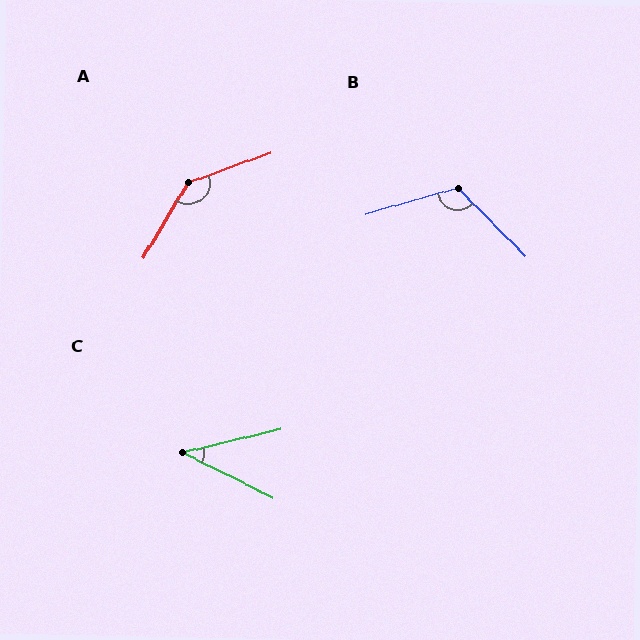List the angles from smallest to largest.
C (40°), B (118°), A (140°).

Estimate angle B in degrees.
Approximately 118 degrees.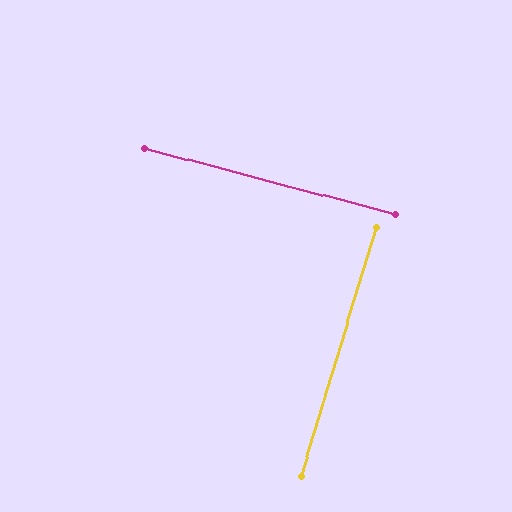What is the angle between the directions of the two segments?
Approximately 88 degrees.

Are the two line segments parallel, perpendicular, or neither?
Perpendicular — they meet at approximately 88°.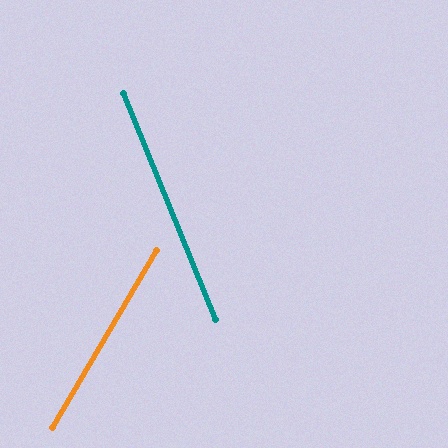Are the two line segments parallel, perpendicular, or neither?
Neither parallel nor perpendicular — they differ by about 53°.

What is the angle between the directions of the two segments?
Approximately 53 degrees.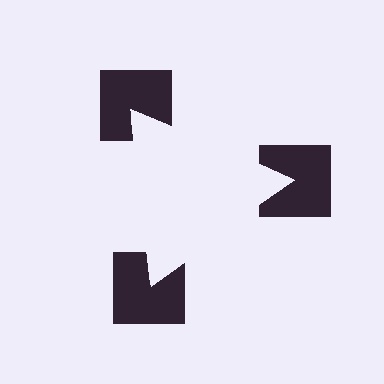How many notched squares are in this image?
There are 3 — one at each vertex of the illusory triangle.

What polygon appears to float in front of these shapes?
An illusory triangle — its edges are inferred from the aligned wedge cuts in the notched squares, not physically drawn.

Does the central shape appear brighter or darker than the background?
It typically appears slightly brighter than the background, even though no actual brightness change is drawn.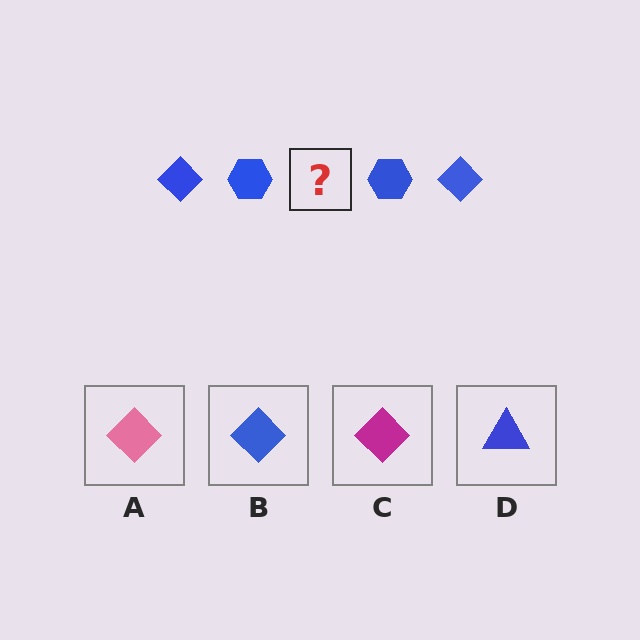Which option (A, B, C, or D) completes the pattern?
B.